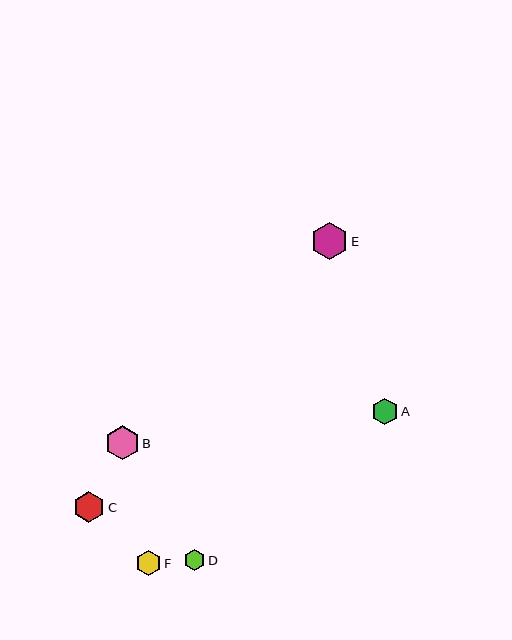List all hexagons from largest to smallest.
From largest to smallest: E, B, C, A, F, D.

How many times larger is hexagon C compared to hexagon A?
Hexagon C is approximately 1.2 times the size of hexagon A.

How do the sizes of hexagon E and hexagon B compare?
Hexagon E and hexagon B are approximately the same size.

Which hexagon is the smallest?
Hexagon D is the smallest with a size of approximately 20 pixels.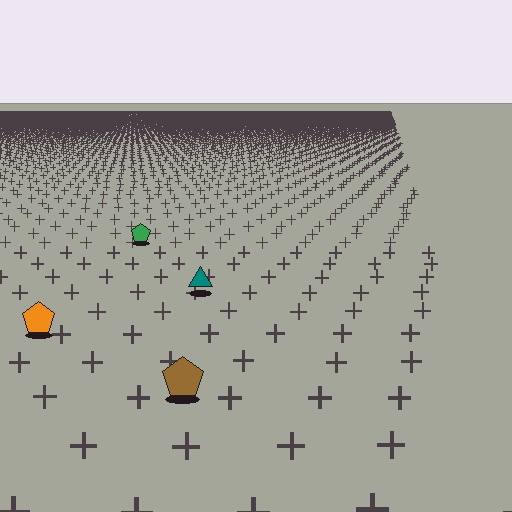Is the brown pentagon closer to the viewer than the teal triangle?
Yes. The brown pentagon is closer — you can tell from the texture gradient: the ground texture is coarser near it.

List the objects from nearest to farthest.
From nearest to farthest: the brown pentagon, the orange pentagon, the teal triangle, the green pentagon.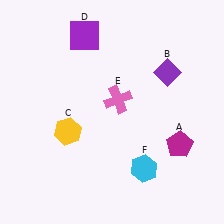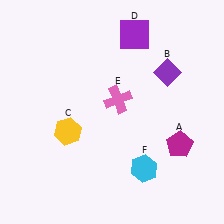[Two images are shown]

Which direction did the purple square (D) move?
The purple square (D) moved right.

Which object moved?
The purple square (D) moved right.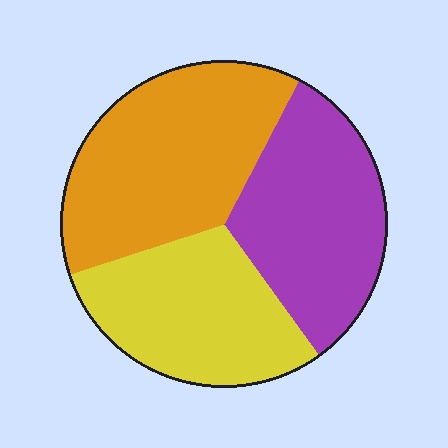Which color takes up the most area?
Orange, at roughly 40%.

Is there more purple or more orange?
Orange.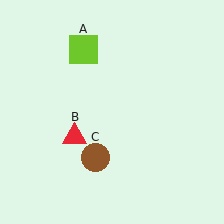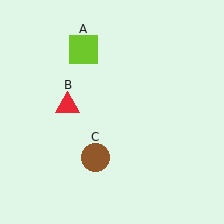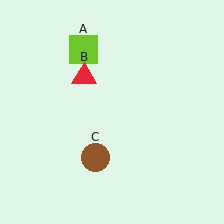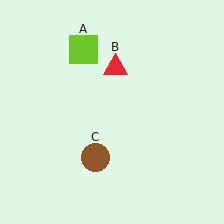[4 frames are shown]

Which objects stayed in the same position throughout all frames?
Lime square (object A) and brown circle (object C) remained stationary.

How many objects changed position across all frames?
1 object changed position: red triangle (object B).